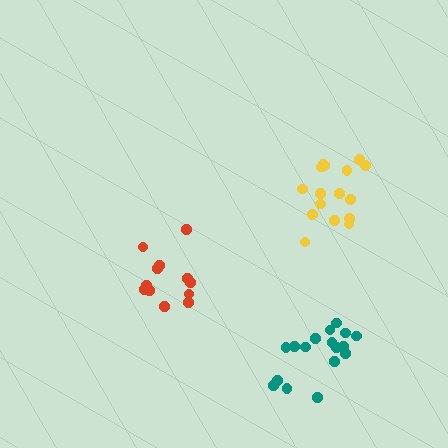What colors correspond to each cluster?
The clusters are colored: red, yellow, teal.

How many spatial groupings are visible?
There are 3 spatial groupings.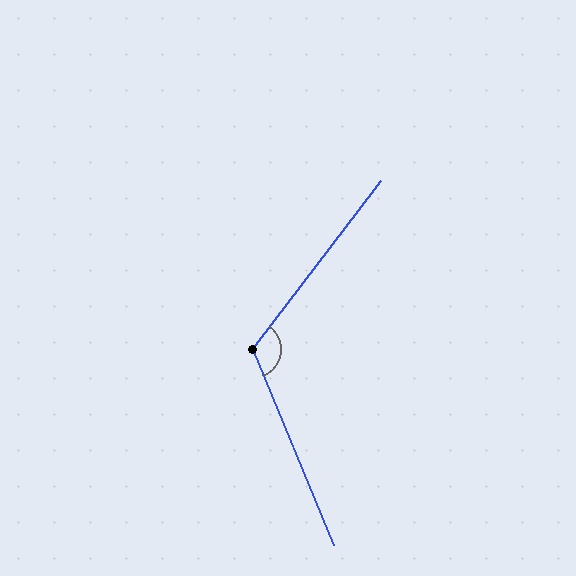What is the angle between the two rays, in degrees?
Approximately 120 degrees.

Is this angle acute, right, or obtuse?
It is obtuse.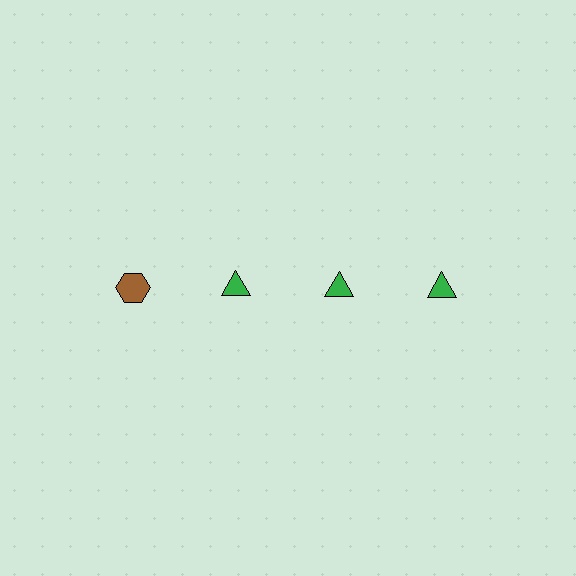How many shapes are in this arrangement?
There are 4 shapes arranged in a grid pattern.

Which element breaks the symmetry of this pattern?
The brown hexagon in the top row, leftmost column breaks the symmetry. All other shapes are green triangles.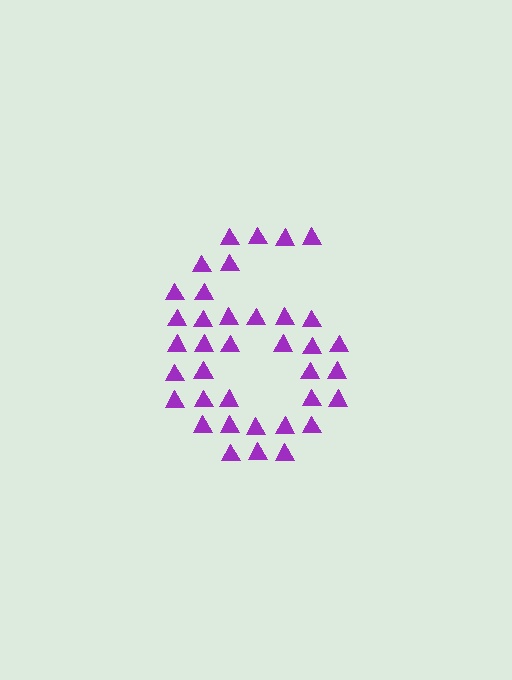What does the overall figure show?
The overall figure shows the digit 6.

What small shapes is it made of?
It is made of small triangles.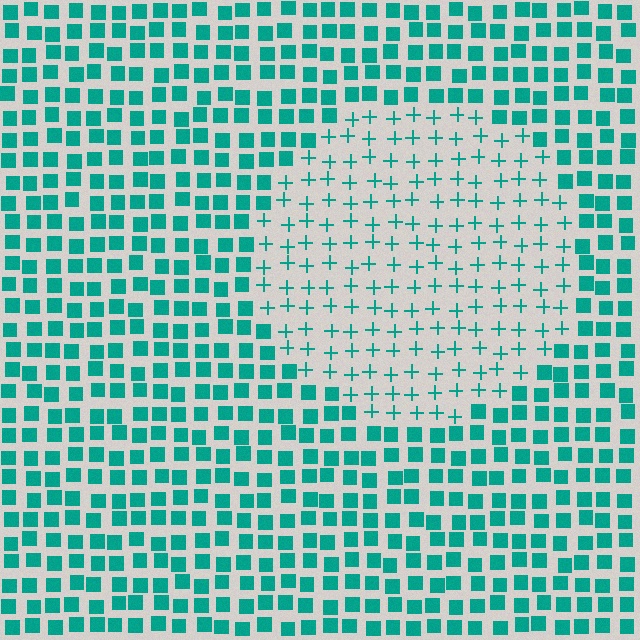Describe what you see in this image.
The image is filled with small teal elements arranged in a uniform grid. A circle-shaped region contains plus signs, while the surrounding area contains squares. The boundary is defined purely by the change in element shape.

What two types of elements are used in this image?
The image uses plus signs inside the circle region and squares outside it.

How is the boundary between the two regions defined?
The boundary is defined by a change in element shape: plus signs inside vs. squares outside. All elements share the same color and spacing.